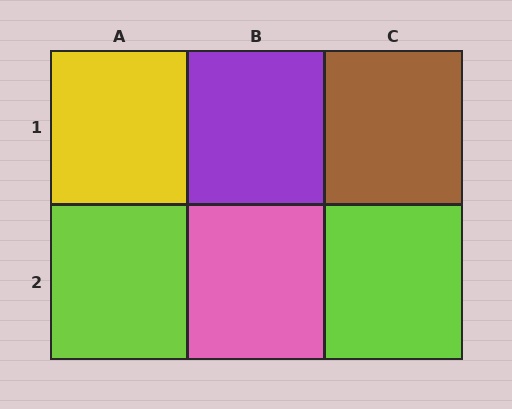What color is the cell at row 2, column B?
Pink.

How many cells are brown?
1 cell is brown.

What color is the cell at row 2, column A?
Lime.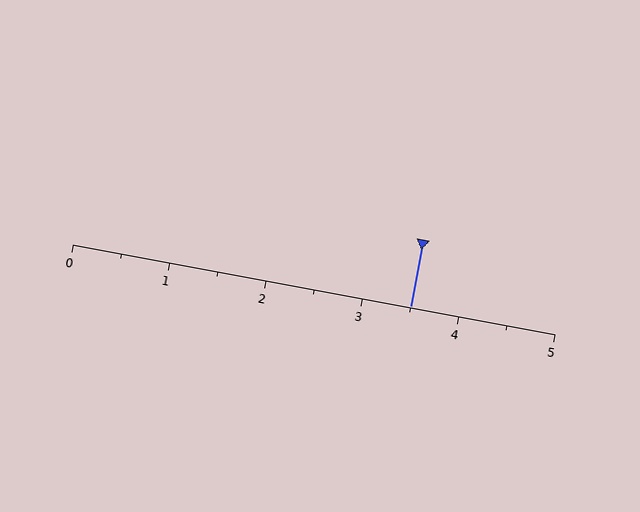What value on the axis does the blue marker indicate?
The marker indicates approximately 3.5.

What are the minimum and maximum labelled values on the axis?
The axis runs from 0 to 5.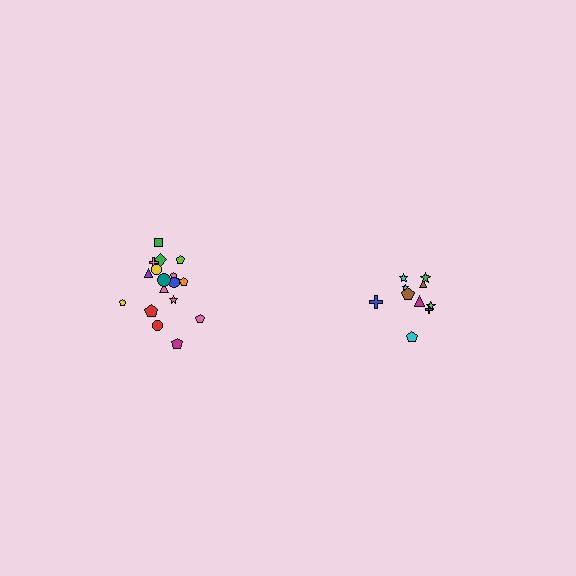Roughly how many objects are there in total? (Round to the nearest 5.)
Roughly 30 objects in total.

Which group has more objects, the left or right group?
The left group.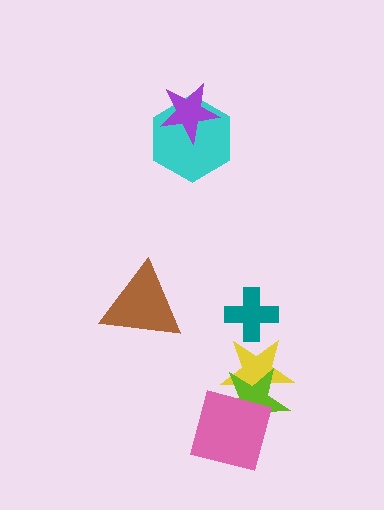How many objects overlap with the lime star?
2 objects overlap with the lime star.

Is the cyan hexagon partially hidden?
Yes, it is partially covered by another shape.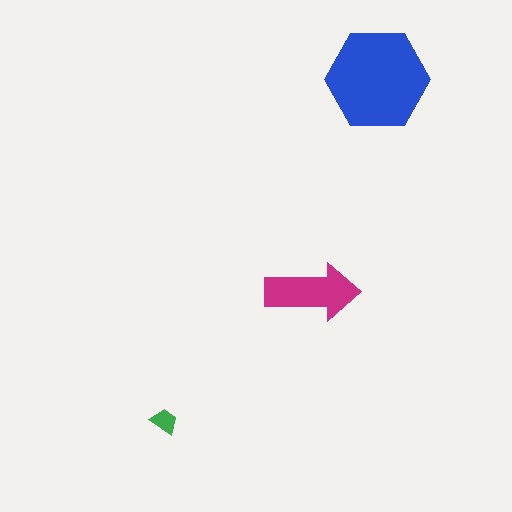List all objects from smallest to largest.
The green trapezoid, the magenta arrow, the blue hexagon.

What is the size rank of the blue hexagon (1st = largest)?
1st.